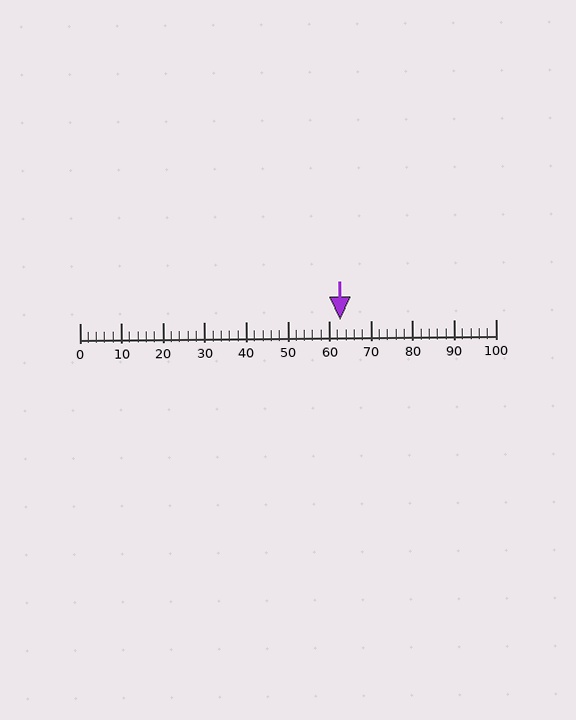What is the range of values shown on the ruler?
The ruler shows values from 0 to 100.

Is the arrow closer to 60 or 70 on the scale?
The arrow is closer to 60.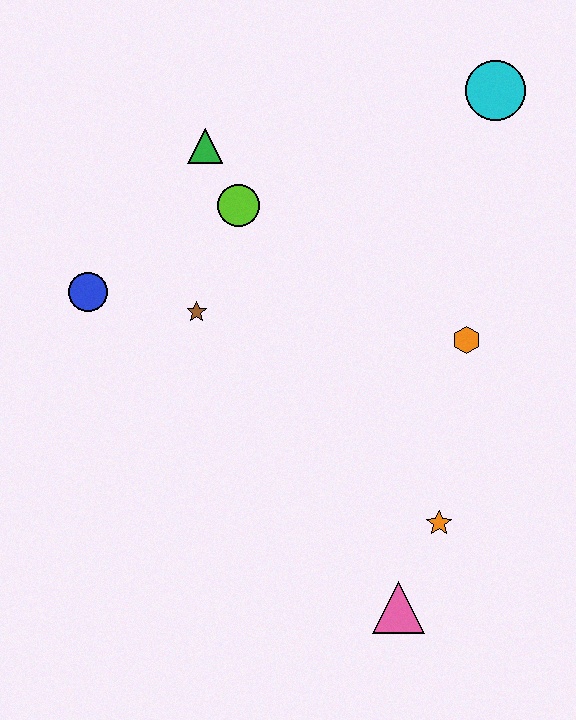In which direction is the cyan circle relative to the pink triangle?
The cyan circle is above the pink triangle.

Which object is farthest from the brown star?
The cyan circle is farthest from the brown star.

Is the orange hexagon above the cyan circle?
No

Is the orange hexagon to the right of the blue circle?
Yes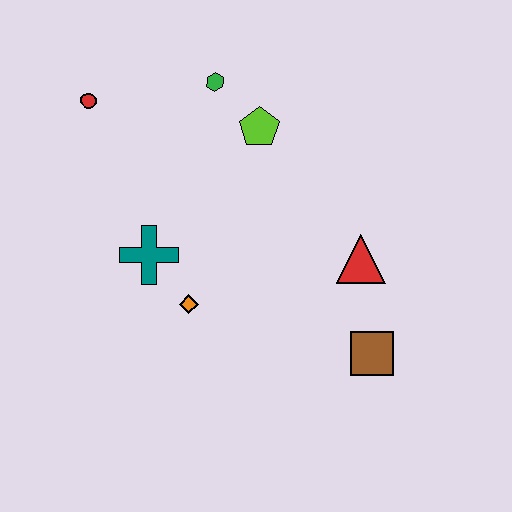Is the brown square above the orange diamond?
No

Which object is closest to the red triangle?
The brown square is closest to the red triangle.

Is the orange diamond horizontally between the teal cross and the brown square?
Yes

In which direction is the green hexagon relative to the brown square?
The green hexagon is above the brown square.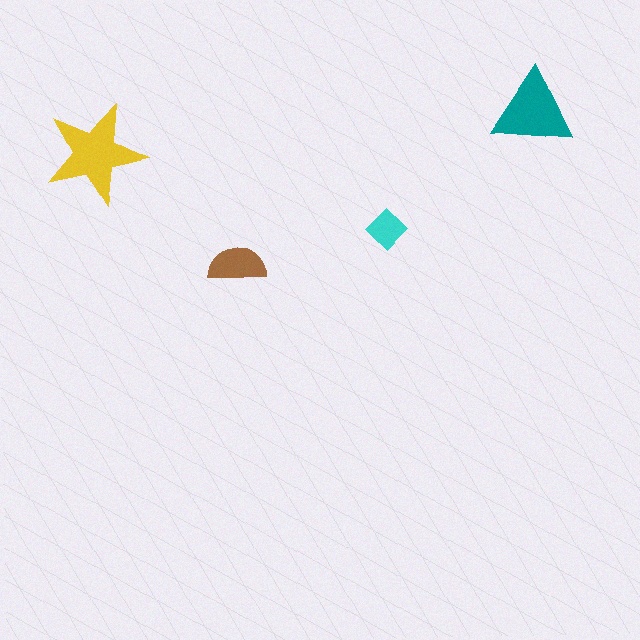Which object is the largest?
The yellow star.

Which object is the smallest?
The cyan diamond.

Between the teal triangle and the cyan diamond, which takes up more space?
The teal triangle.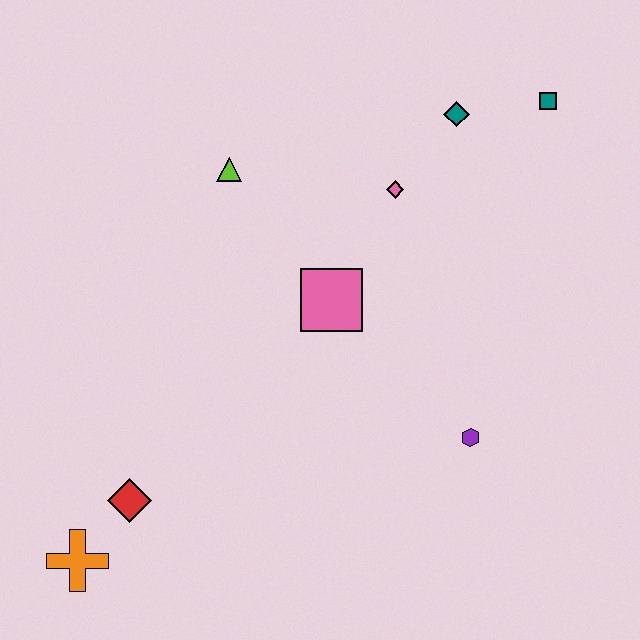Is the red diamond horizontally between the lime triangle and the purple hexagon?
No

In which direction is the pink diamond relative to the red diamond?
The pink diamond is above the red diamond.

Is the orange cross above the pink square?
No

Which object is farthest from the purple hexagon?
The orange cross is farthest from the purple hexagon.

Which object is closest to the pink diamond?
The teal diamond is closest to the pink diamond.